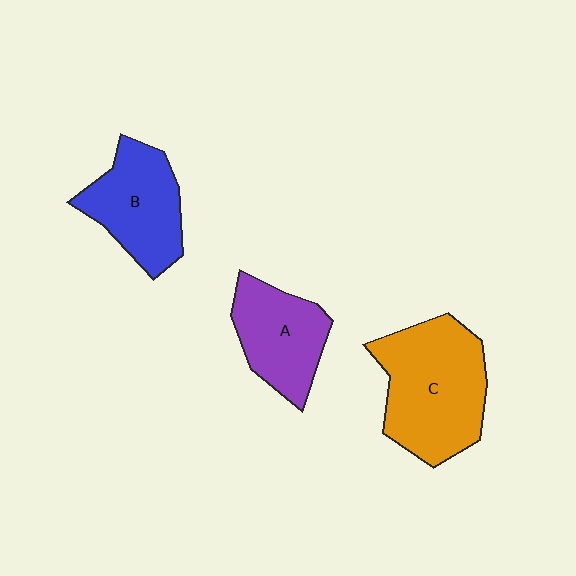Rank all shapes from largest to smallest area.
From largest to smallest: C (orange), B (blue), A (purple).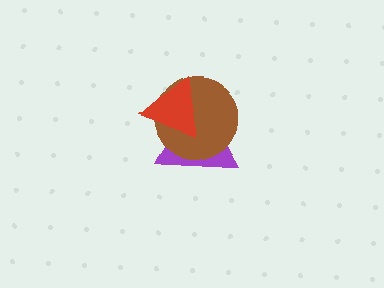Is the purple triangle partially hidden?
Yes, it is partially covered by another shape.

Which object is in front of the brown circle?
The red triangle is in front of the brown circle.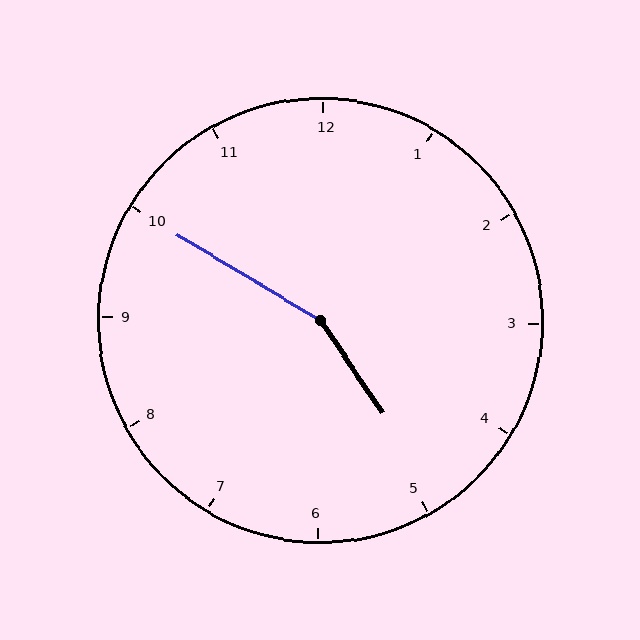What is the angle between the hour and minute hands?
Approximately 155 degrees.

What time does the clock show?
4:50.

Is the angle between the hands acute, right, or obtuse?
It is obtuse.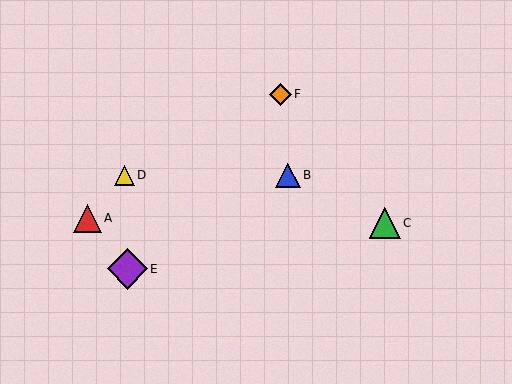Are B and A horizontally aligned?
No, B is at y≈175 and A is at y≈218.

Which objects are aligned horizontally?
Objects B, D are aligned horizontally.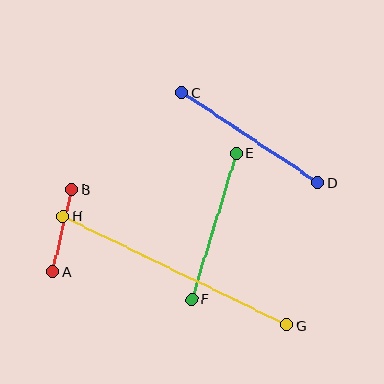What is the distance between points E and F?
The distance is approximately 152 pixels.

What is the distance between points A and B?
The distance is approximately 84 pixels.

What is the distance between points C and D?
The distance is approximately 163 pixels.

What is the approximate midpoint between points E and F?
The midpoint is at approximately (214, 226) pixels.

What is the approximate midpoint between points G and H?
The midpoint is at approximately (175, 271) pixels.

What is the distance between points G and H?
The distance is approximately 249 pixels.